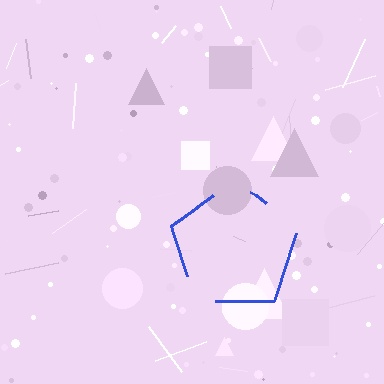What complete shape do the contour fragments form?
The contour fragments form a pentagon.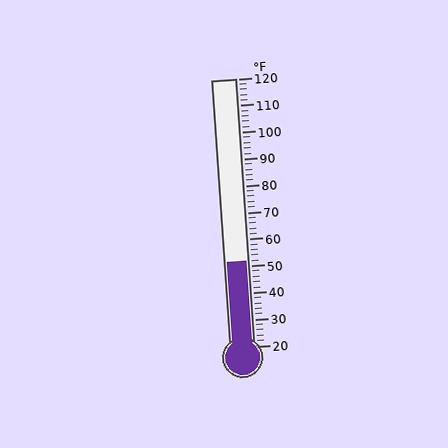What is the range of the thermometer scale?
The thermometer scale ranges from 20°F to 120°F.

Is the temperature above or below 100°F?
The temperature is below 100°F.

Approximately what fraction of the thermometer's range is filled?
The thermometer is filled to approximately 30% of its range.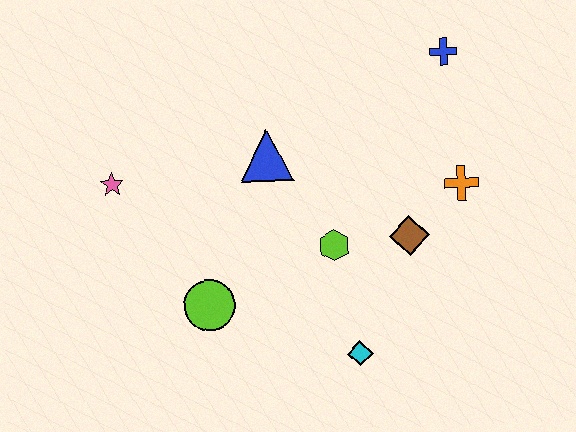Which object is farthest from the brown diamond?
The pink star is farthest from the brown diamond.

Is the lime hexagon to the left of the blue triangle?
No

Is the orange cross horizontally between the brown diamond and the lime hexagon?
No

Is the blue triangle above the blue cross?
No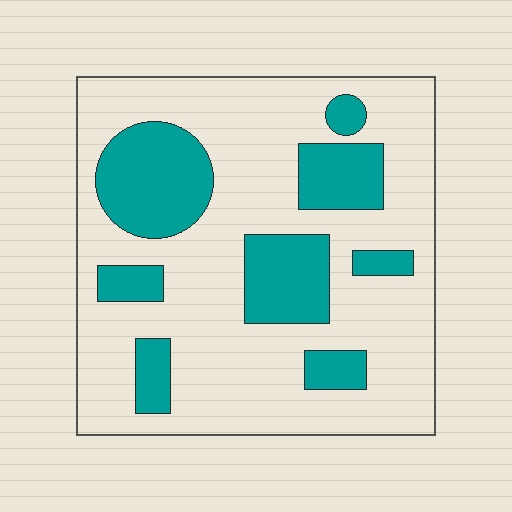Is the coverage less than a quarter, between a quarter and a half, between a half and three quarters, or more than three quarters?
Between a quarter and a half.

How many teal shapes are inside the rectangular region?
8.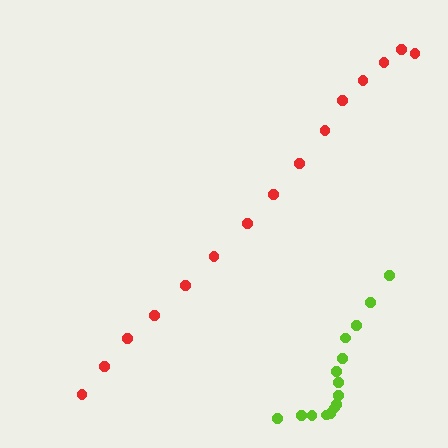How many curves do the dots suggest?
There are 2 distinct paths.